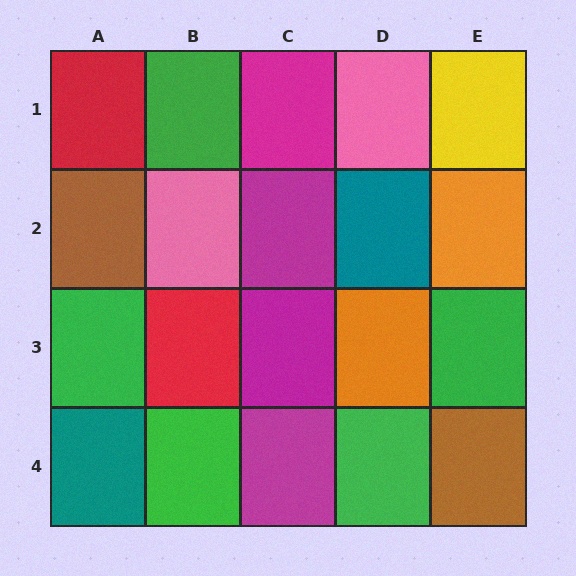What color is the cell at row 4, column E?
Brown.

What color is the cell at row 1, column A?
Red.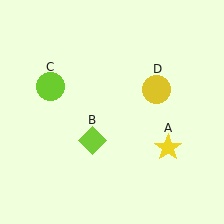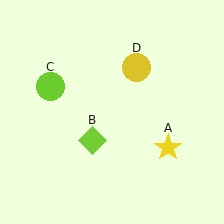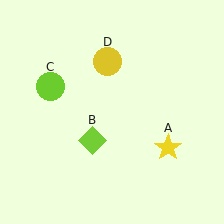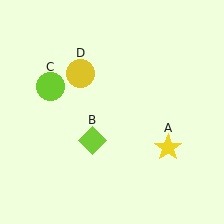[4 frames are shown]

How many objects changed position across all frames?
1 object changed position: yellow circle (object D).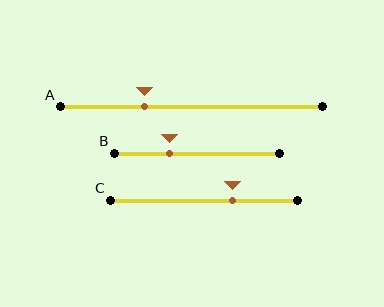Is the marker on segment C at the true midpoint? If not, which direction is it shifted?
No, the marker on segment C is shifted to the right by about 15% of the segment length.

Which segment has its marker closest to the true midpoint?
Segment C has its marker closest to the true midpoint.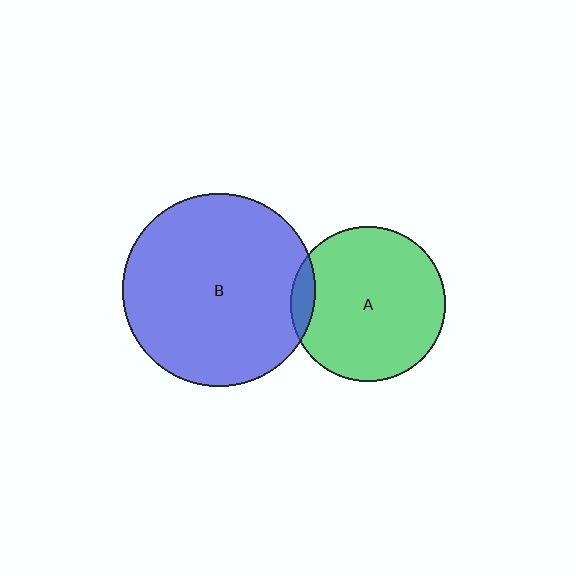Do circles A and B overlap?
Yes.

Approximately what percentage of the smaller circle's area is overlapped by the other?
Approximately 10%.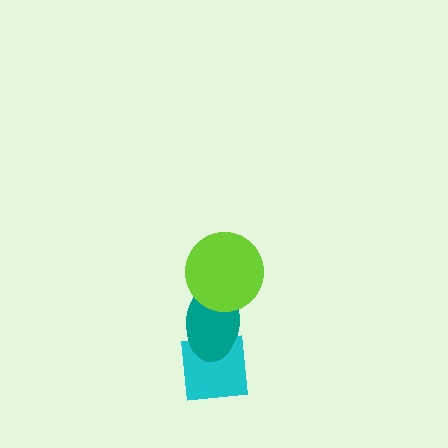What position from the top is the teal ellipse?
The teal ellipse is 2nd from the top.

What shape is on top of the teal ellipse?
The lime circle is on top of the teal ellipse.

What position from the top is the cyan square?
The cyan square is 3rd from the top.